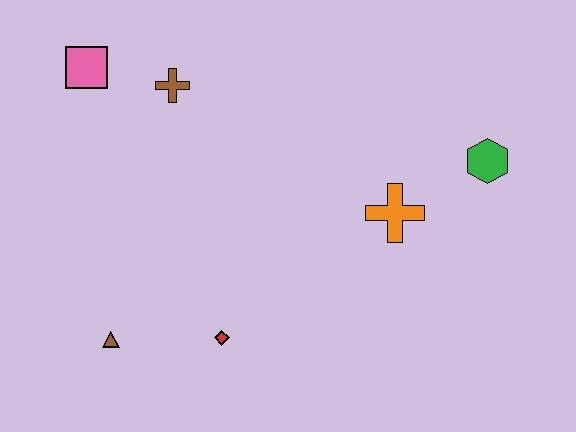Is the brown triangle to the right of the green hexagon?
No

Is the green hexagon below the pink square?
Yes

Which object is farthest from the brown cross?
The green hexagon is farthest from the brown cross.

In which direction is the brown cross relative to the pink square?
The brown cross is to the right of the pink square.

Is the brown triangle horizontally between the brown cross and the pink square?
Yes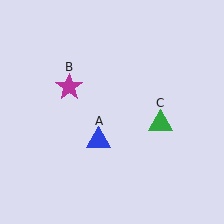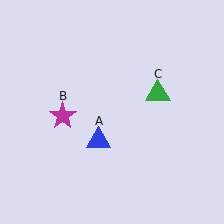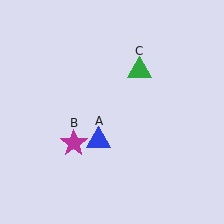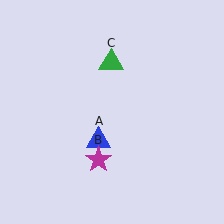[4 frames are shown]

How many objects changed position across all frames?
2 objects changed position: magenta star (object B), green triangle (object C).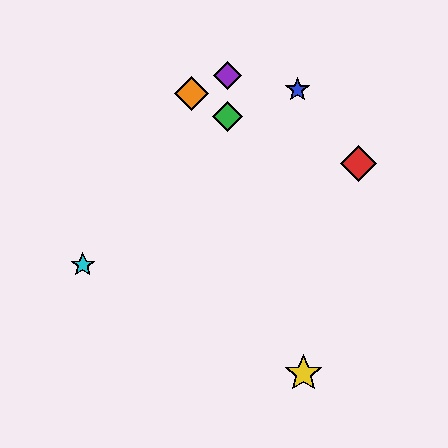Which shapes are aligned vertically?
The green diamond, the purple diamond are aligned vertically.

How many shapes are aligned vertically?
2 shapes (the green diamond, the purple diamond) are aligned vertically.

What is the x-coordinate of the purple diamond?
The purple diamond is at x≈228.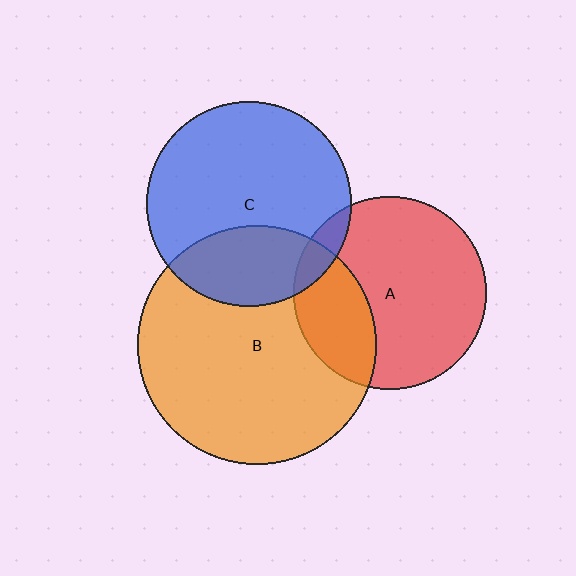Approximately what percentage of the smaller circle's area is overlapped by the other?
Approximately 30%.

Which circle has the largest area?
Circle B (orange).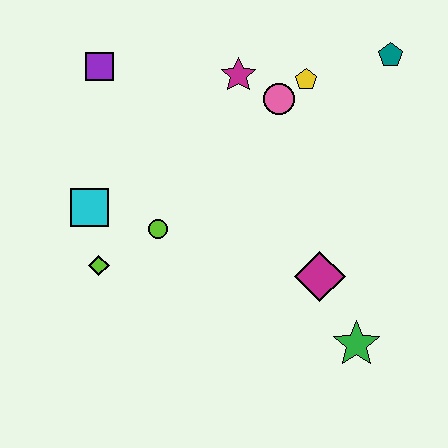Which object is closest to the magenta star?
The pink circle is closest to the magenta star.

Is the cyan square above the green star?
Yes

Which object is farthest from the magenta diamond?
The purple square is farthest from the magenta diamond.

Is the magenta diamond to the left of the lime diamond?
No